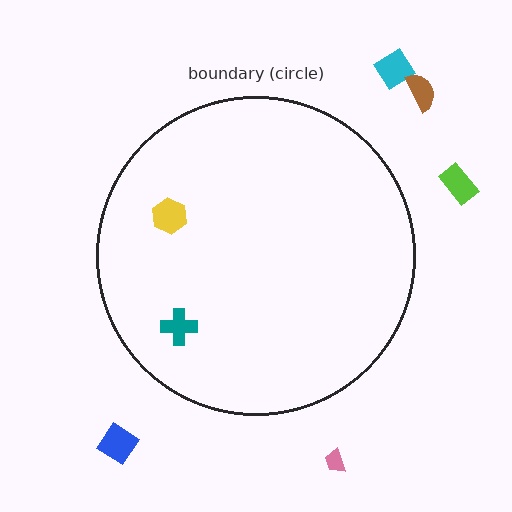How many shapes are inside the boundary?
2 inside, 5 outside.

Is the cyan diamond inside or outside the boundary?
Outside.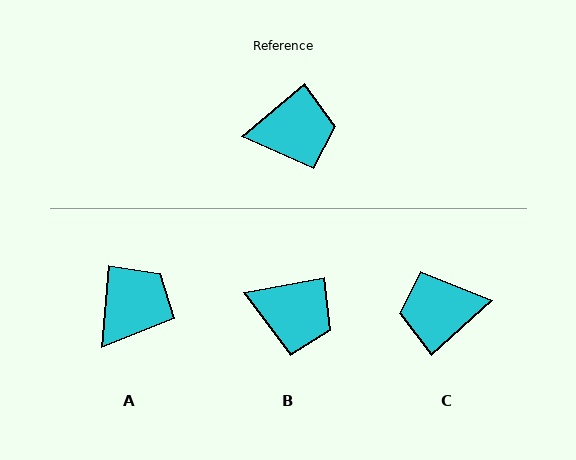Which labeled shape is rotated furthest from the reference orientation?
C, about 178 degrees away.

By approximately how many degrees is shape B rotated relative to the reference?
Approximately 29 degrees clockwise.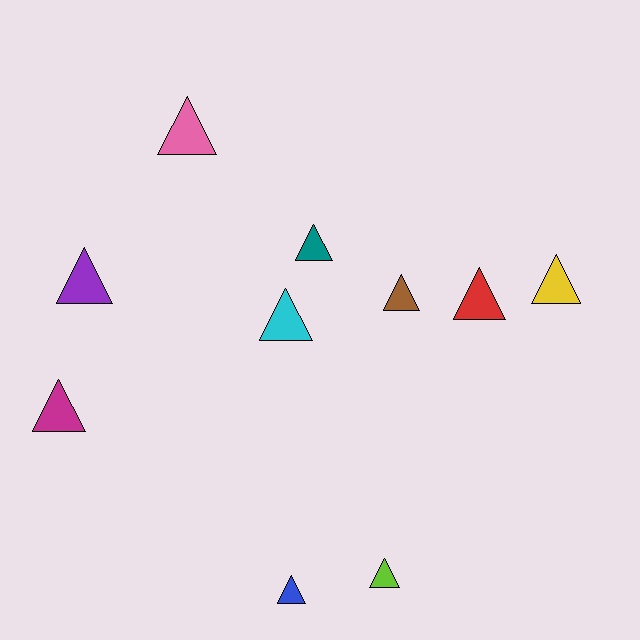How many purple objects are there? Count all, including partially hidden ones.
There is 1 purple object.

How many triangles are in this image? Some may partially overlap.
There are 10 triangles.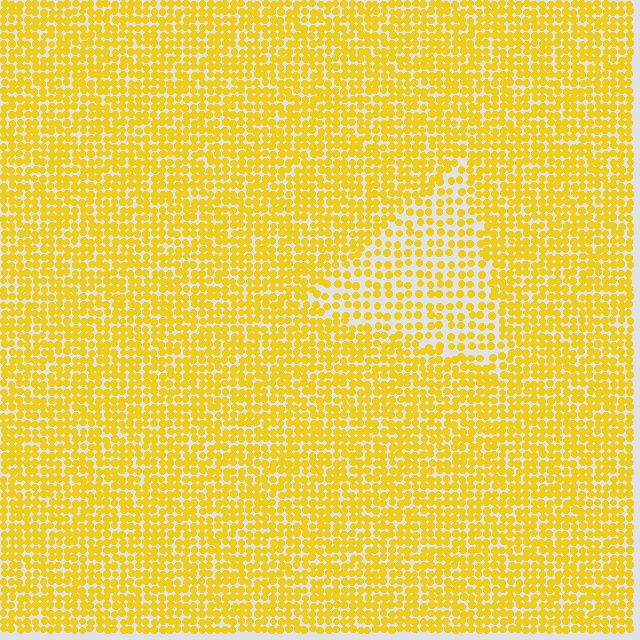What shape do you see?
I see a triangle.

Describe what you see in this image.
The image contains small yellow elements arranged at two different densities. A triangle-shaped region is visible where the elements are less densely packed than the surrounding area.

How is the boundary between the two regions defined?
The boundary is defined by a change in element density (approximately 1.7x ratio). All elements are the same color, size, and shape.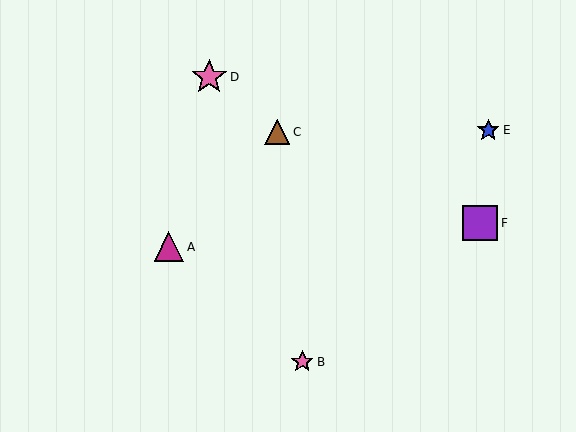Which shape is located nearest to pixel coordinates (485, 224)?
The purple square (labeled F) at (480, 223) is nearest to that location.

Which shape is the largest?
The purple square (labeled F) is the largest.